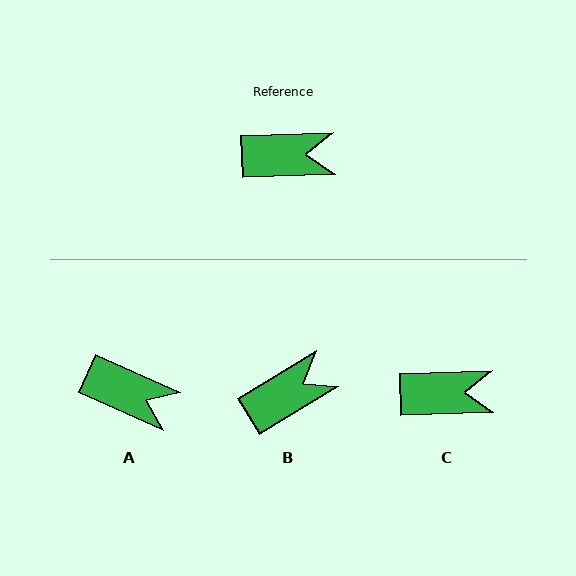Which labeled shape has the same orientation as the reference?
C.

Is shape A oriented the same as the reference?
No, it is off by about 26 degrees.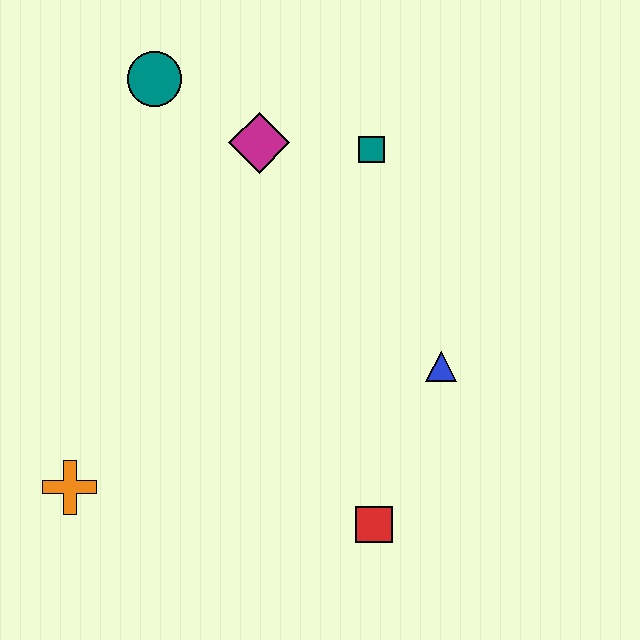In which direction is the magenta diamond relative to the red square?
The magenta diamond is above the red square.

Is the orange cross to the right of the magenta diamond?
No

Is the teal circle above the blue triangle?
Yes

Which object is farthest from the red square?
The teal circle is farthest from the red square.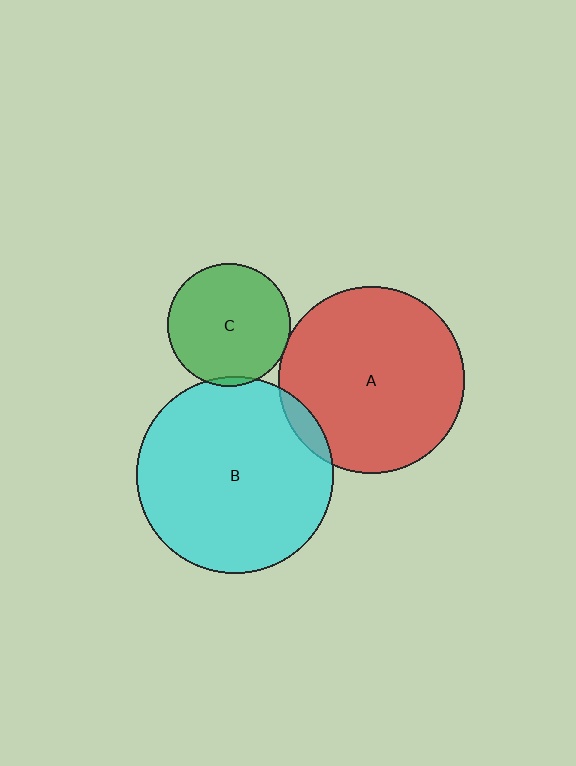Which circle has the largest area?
Circle B (cyan).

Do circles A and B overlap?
Yes.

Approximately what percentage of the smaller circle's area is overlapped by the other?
Approximately 5%.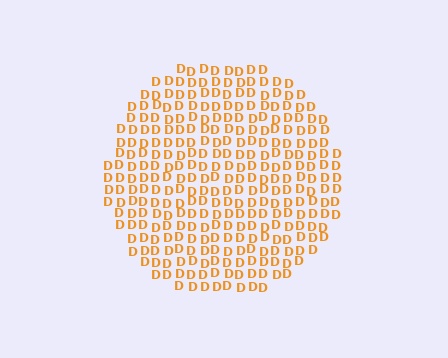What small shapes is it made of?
It is made of small letter D's.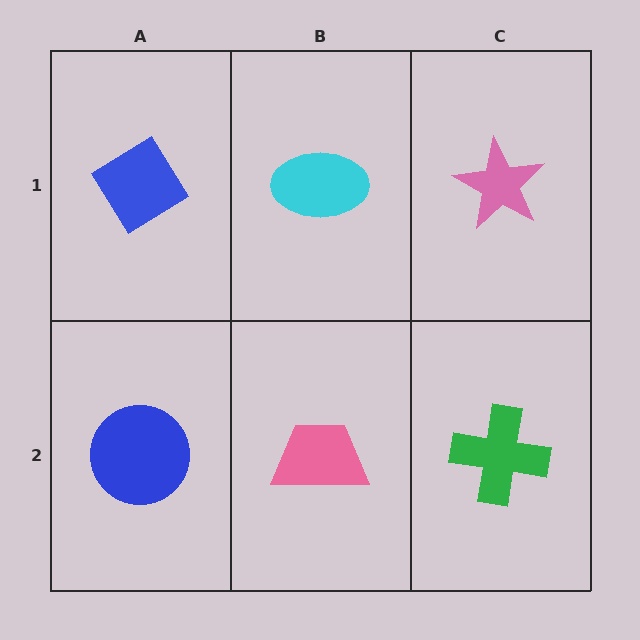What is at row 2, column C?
A green cross.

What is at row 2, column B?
A pink trapezoid.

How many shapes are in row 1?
3 shapes.